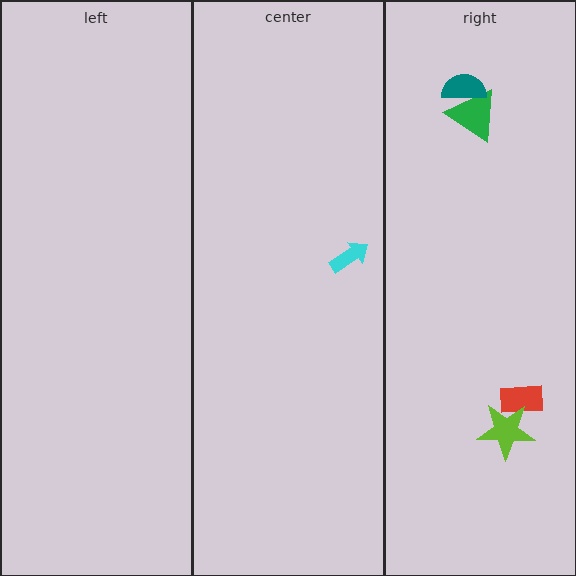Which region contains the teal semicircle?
The right region.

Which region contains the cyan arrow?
The center region.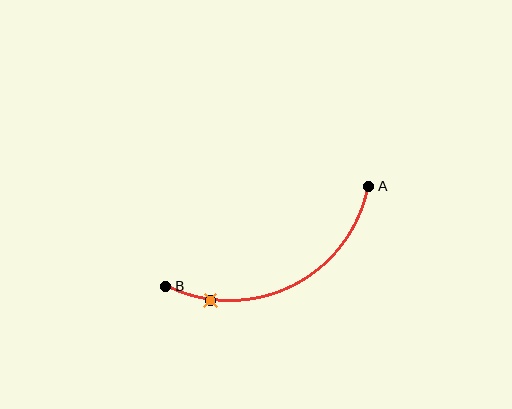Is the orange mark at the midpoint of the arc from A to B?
No. The orange mark lies on the arc but is closer to endpoint B. The arc midpoint would be at the point on the curve equidistant along the arc from both A and B.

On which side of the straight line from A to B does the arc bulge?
The arc bulges below the straight line connecting A and B.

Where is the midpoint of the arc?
The arc midpoint is the point on the curve farthest from the straight line joining A and B. It sits below that line.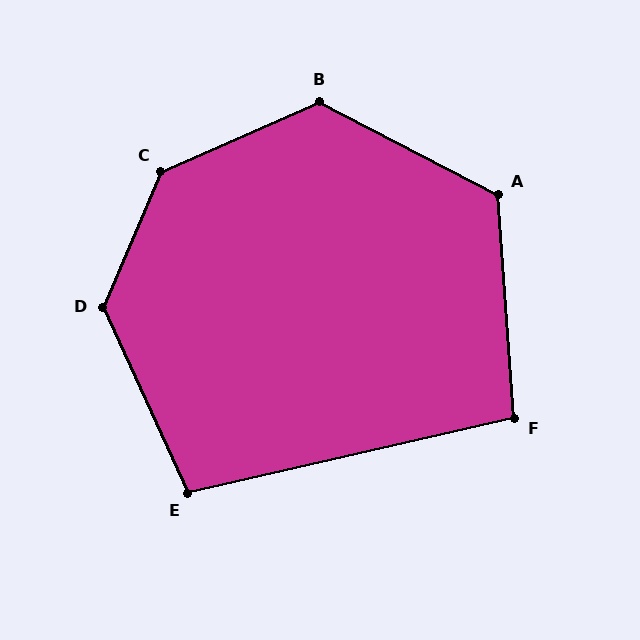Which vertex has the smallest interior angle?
F, at approximately 99 degrees.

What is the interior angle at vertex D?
Approximately 132 degrees (obtuse).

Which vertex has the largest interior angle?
C, at approximately 137 degrees.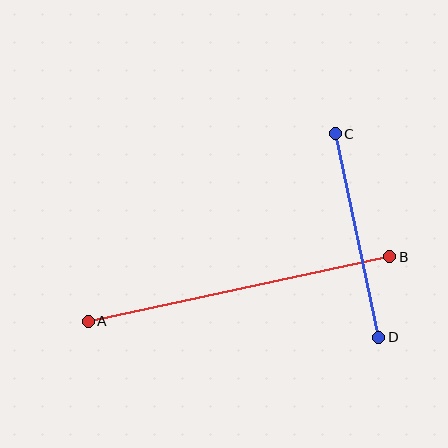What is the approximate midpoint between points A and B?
The midpoint is at approximately (239, 289) pixels.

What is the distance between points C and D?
The distance is approximately 208 pixels.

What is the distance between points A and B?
The distance is approximately 308 pixels.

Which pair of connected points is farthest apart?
Points A and B are farthest apart.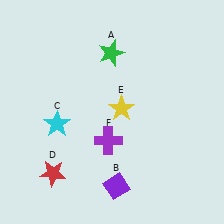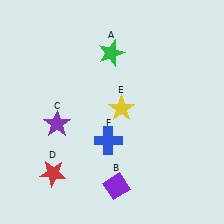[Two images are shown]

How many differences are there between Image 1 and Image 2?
There are 2 differences between the two images.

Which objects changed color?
C changed from cyan to purple. F changed from purple to blue.